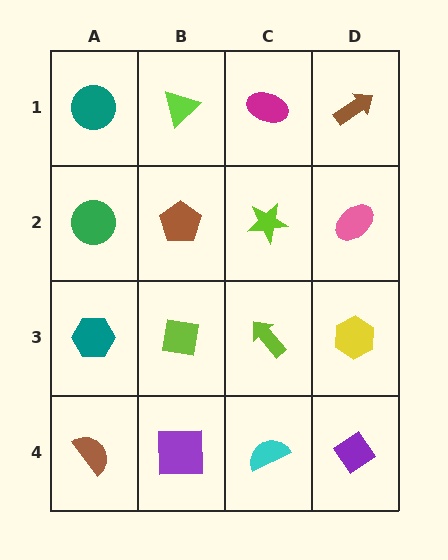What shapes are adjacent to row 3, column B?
A brown pentagon (row 2, column B), a purple square (row 4, column B), a teal hexagon (row 3, column A), a lime arrow (row 3, column C).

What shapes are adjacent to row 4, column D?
A yellow hexagon (row 3, column D), a cyan semicircle (row 4, column C).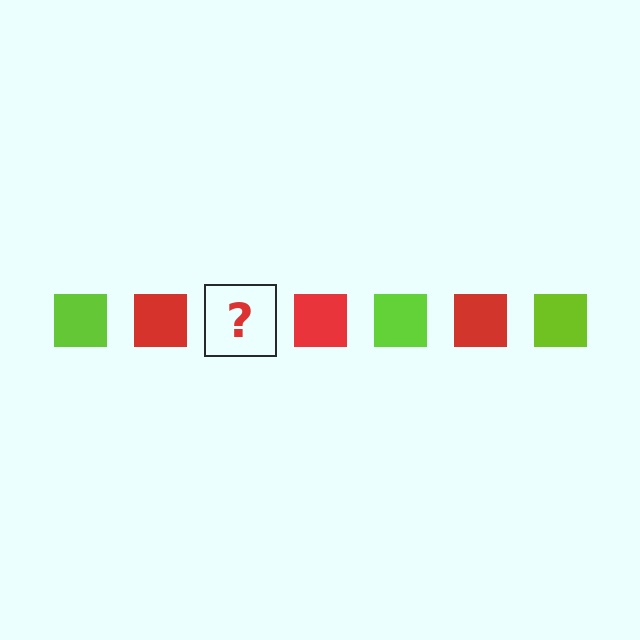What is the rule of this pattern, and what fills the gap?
The rule is that the pattern cycles through lime, red squares. The gap should be filled with a lime square.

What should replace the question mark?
The question mark should be replaced with a lime square.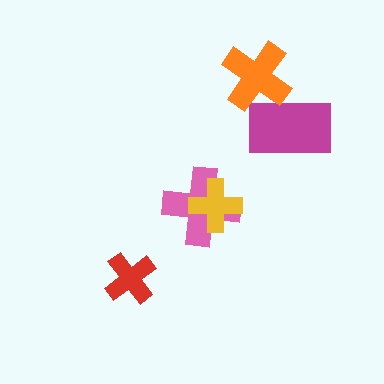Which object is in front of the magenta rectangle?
The orange cross is in front of the magenta rectangle.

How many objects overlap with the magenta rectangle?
1 object overlaps with the magenta rectangle.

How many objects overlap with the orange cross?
1 object overlaps with the orange cross.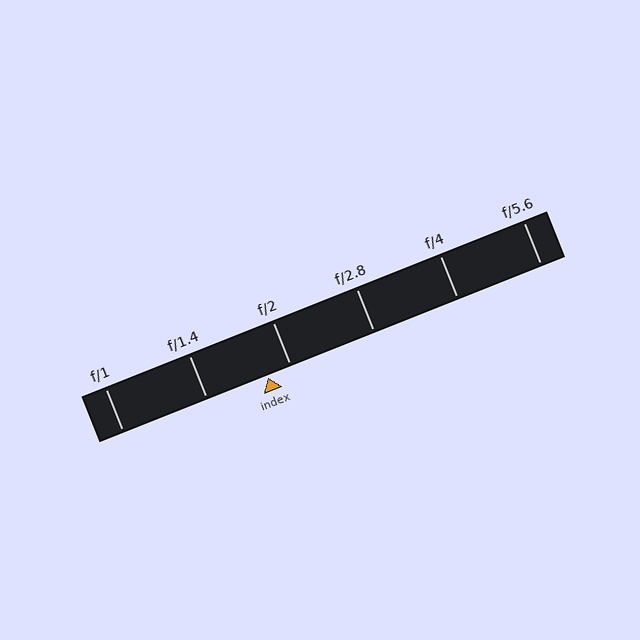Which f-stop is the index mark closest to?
The index mark is closest to f/2.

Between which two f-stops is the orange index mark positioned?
The index mark is between f/1.4 and f/2.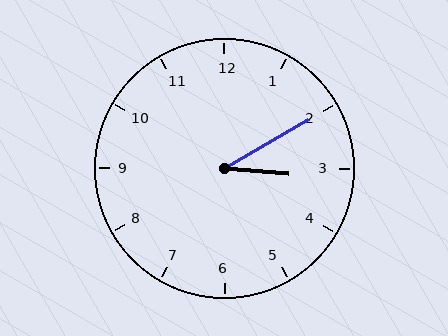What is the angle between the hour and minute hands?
Approximately 35 degrees.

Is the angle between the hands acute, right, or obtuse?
It is acute.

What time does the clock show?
3:10.